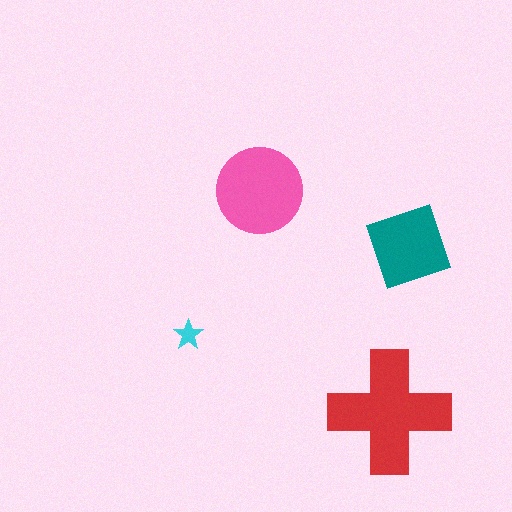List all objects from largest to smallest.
The red cross, the pink circle, the teal square, the cyan star.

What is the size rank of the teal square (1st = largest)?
3rd.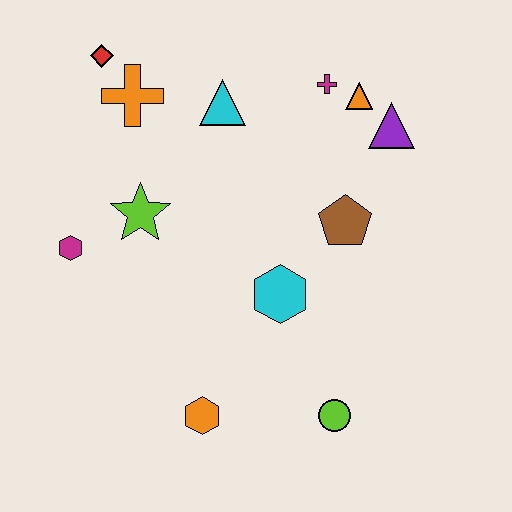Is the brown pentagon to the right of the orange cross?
Yes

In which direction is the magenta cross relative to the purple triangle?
The magenta cross is to the left of the purple triangle.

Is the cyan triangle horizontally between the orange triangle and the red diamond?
Yes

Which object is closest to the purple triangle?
The orange triangle is closest to the purple triangle.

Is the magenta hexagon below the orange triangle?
Yes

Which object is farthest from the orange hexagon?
The red diamond is farthest from the orange hexagon.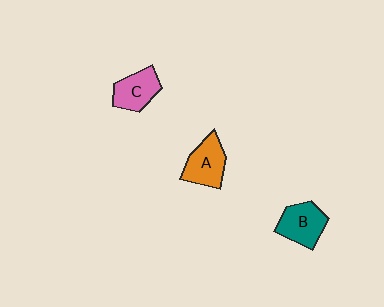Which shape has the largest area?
Shape B (teal).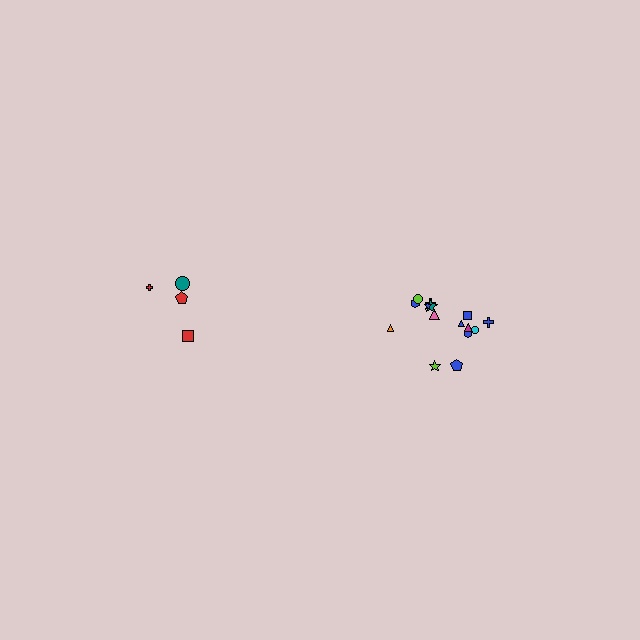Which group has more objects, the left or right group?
The right group.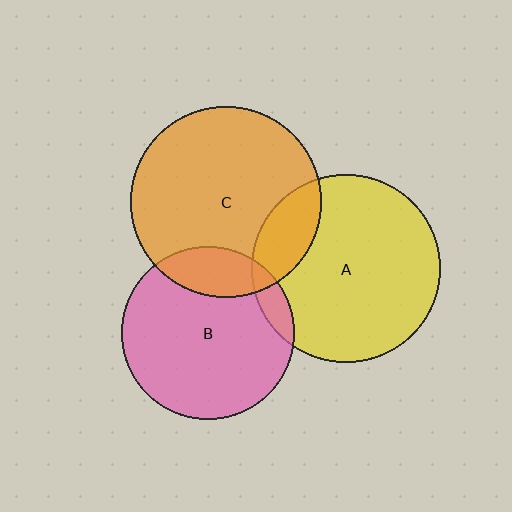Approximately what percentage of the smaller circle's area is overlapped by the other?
Approximately 20%.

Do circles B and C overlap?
Yes.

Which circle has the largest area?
Circle C (orange).